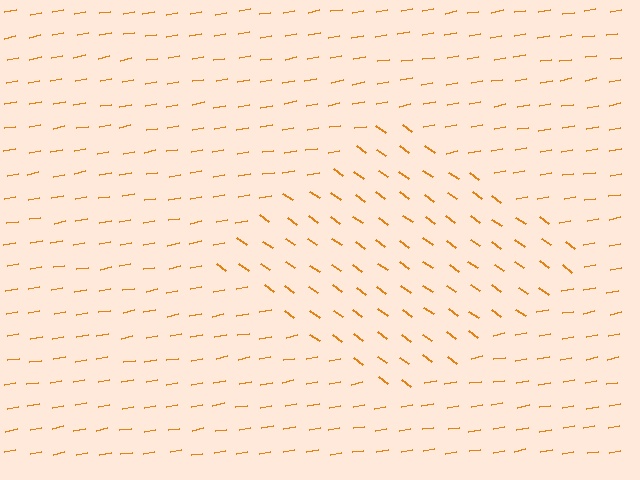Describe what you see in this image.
The image is filled with small orange line segments. A diamond region in the image has lines oriented differently from the surrounding lines, creating a visible texture boundary.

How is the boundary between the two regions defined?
The boundary is defined purely by a change in line orientation (approximately 45 degrees difference). All lines are the same color and thickness.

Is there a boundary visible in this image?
Yes, there is a texture boundary formed by a change in line orientation.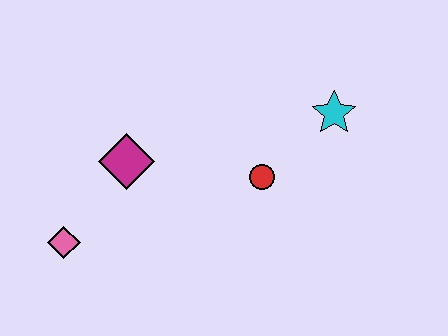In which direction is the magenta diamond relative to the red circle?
The magenta diamond is to the left of the red circle.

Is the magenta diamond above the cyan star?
No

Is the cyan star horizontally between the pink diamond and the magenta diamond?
No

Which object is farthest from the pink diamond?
The cyan star is farthest from the pink diamond.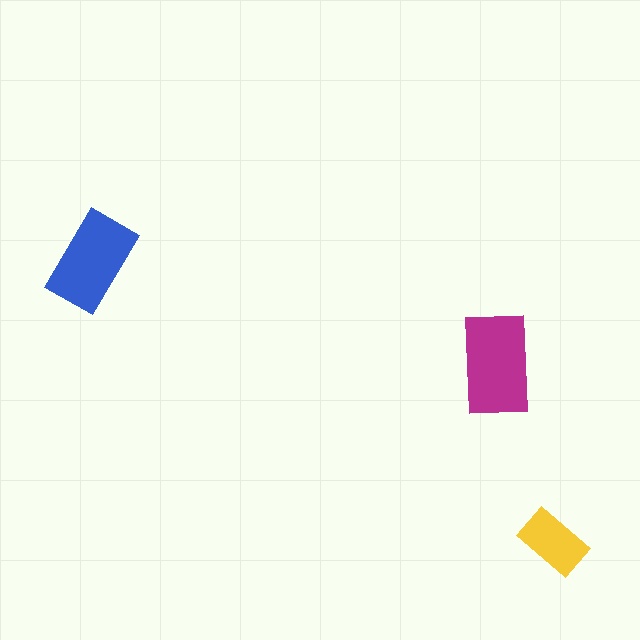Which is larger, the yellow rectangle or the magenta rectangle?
The magenta one.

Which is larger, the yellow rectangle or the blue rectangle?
The blue one.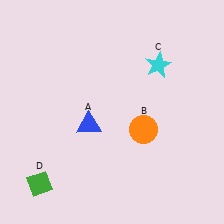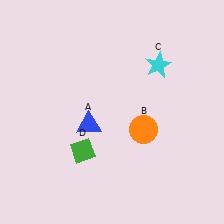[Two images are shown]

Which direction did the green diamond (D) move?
The green diamond (D) moved right.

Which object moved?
The green diamond (D) moved right.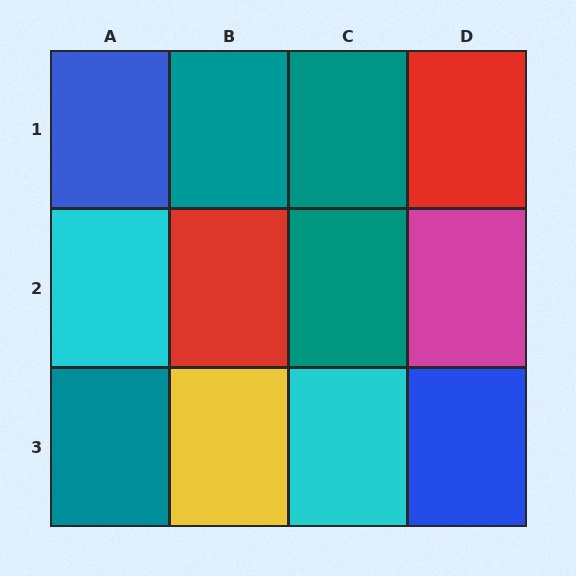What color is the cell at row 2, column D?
Magenta.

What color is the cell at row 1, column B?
Teal.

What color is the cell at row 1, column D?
Red.